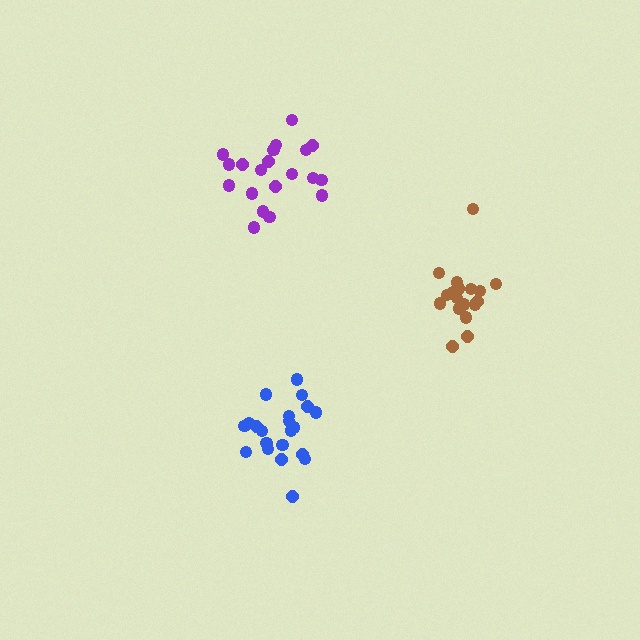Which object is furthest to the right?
The brown cluster is rightmost.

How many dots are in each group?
Group 1: 18 dots, Group 2: 20 dots, Group 3: 21 dots (59 total).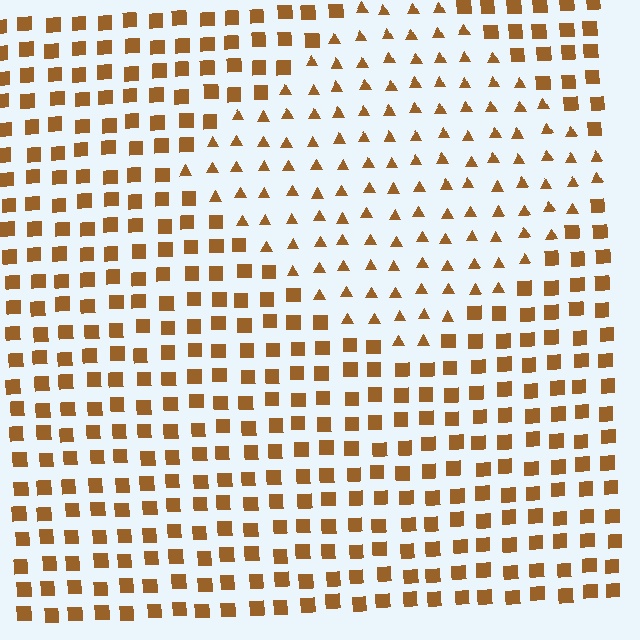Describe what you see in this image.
The image is filled with small brown elements arranged in a uniform grid. A diamond-shaped region contains triangles, while the surrounding area contains squares. The boundary is defined purely by the change in element shape.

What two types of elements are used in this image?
The image uses triangles inside the diamond region and squares outside it.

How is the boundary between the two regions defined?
The boundary is defined by a change in element shape: triangles inside vs. squares outside. All elements share the same color and spacing.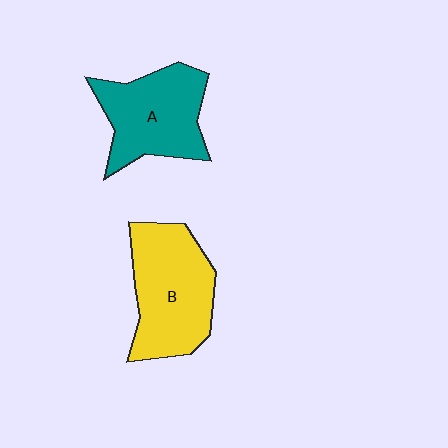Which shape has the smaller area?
Shape A (teal).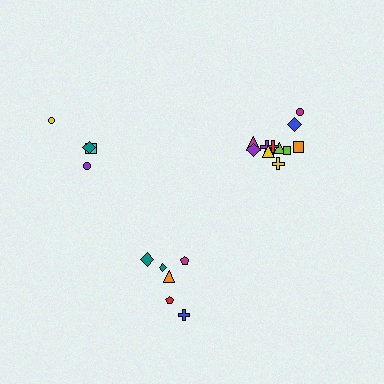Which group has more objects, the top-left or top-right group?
The top-right group.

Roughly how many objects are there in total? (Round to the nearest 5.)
Roughly 20 objects in total.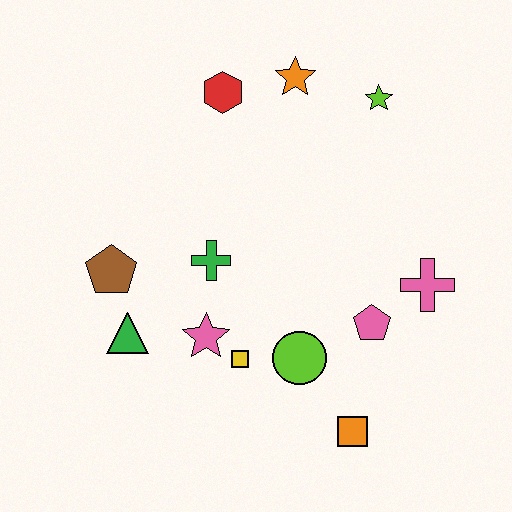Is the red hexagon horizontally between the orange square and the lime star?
No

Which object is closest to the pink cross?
The pink pentagon is closest to the pink cross.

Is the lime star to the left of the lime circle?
No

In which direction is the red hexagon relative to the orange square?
The red hexagon is above the orange square.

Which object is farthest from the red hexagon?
The orange square is farthest from the red hexagon.